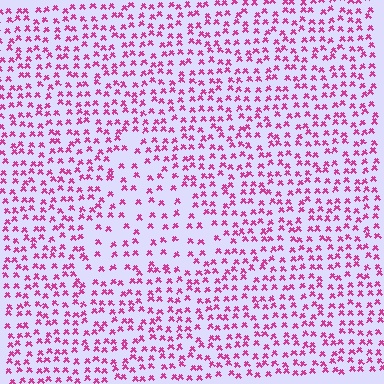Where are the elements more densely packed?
The elements are more densely packed outside the triangle boundary.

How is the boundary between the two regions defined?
The boundary is defined by a change in element density (approximately 1.9x ratio). All elements are the same color, size, and shape.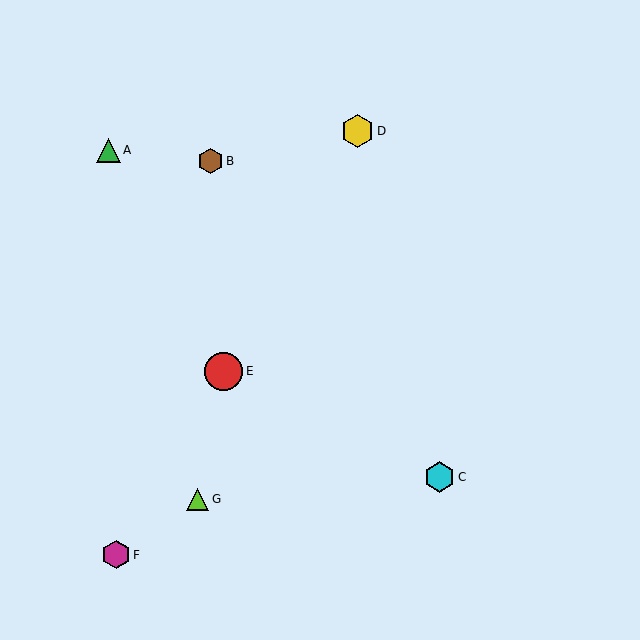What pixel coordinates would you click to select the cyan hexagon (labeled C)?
Click at (440, 477) to select the cyan hexagon C.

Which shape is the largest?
The red circle (labeled E) is the largest.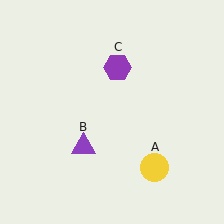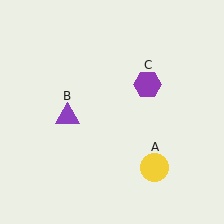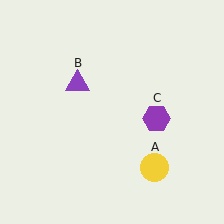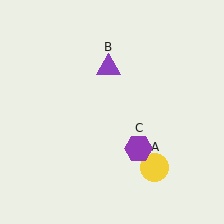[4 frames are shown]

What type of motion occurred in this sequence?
The purple triangle (object B), purple hexagon (object C) rotated clockwise around the center of the scene.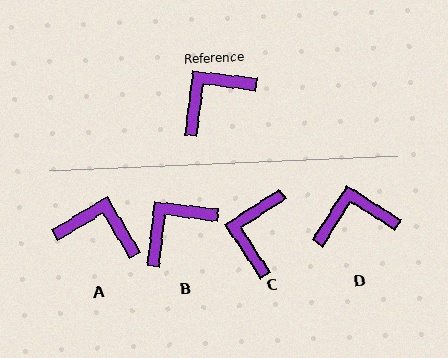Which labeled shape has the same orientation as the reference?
B.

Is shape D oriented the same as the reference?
No, it is off by about 25 degrees.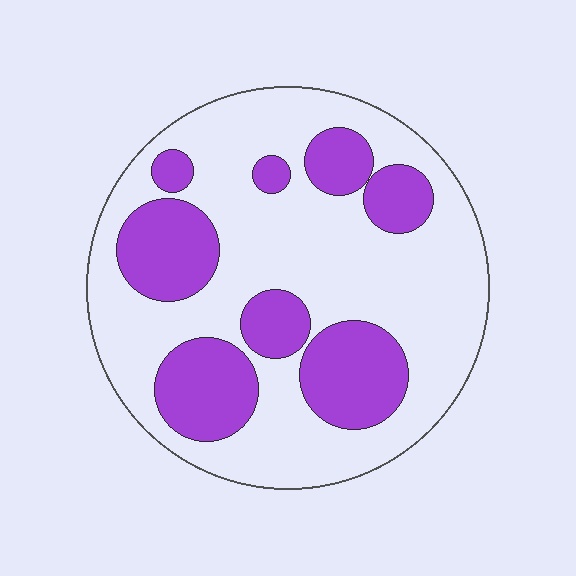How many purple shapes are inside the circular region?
8.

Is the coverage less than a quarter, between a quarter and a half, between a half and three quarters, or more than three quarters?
Between a quarter and a half.